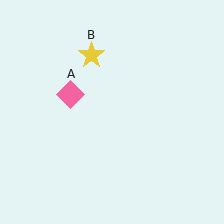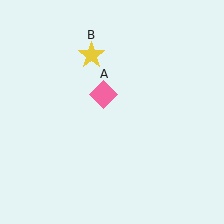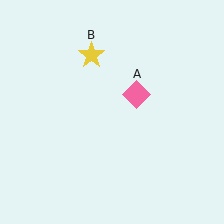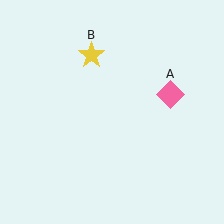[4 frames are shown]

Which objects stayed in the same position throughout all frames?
Yellow star (object B) remained stationary.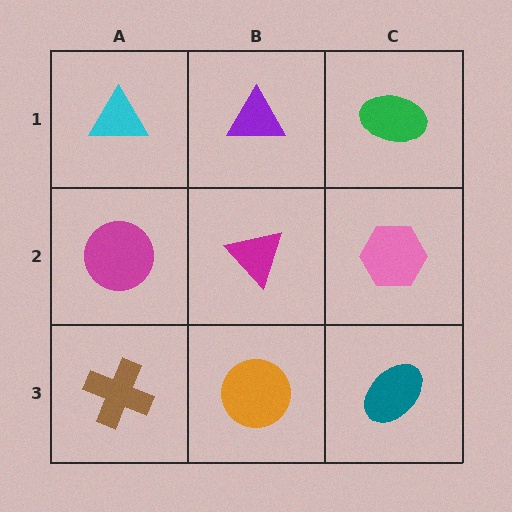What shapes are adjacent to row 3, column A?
A magenta circle (row 2, column A), an orange circle (row 3, column B).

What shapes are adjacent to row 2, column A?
A cyan triangle (row 1, column A), a brown cross (row 3, column A), a magenta triangle (row 2, column B).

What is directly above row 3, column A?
A magenta circle.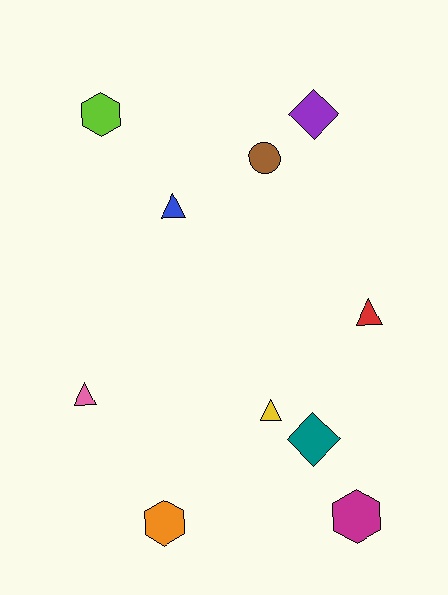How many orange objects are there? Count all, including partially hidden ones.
There is 1 orange object.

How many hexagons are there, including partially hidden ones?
There are 3 hexagons.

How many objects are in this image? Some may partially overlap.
There are 10 objects.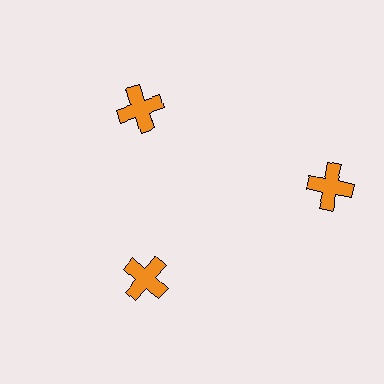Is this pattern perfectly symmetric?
No. The 3 orange crosses are arranged in a ring, but one element near the 3 o'clock position is pushed outward from the center, breaking the 3-fold rotational symmetry.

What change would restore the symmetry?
The symmetry would be restored by moving it inward, back onto the ring so that all 3 crosses sit at equal angles and equal distance from the center.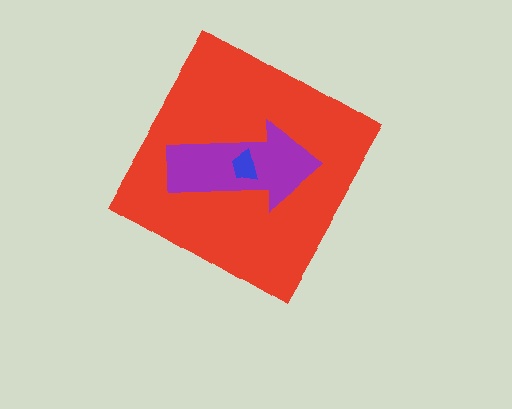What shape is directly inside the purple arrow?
The blue trapezoid.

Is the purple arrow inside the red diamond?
Yes.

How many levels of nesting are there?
3.